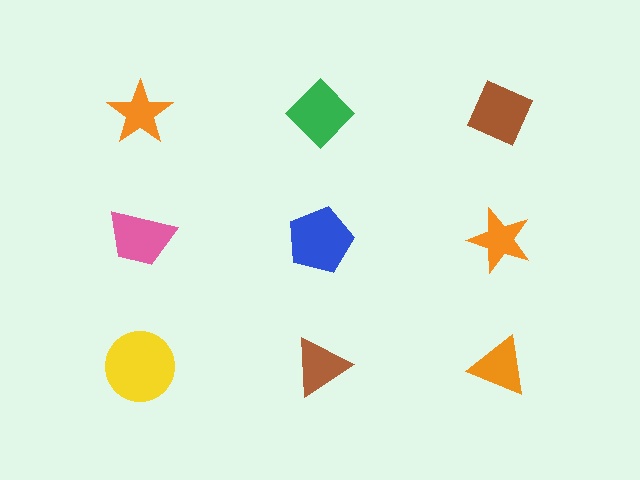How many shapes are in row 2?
3 shapes.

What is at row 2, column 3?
An orange star.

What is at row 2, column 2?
A blue pentagon.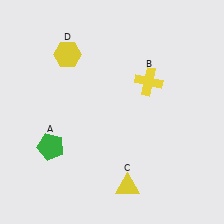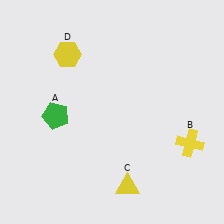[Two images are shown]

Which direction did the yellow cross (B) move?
The yellow cross (B) moved down.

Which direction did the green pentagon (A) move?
The green pentagon (A) moved up.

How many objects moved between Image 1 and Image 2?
2 objects moved between the two images.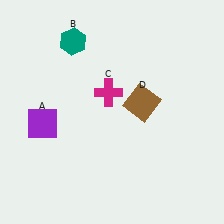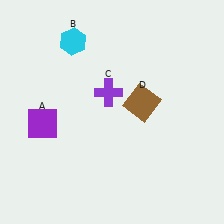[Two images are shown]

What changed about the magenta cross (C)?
In Image 1, C is magenta. In Image 2, it changed to purple.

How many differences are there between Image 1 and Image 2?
There are 2 differences between the two images.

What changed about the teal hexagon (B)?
In Image 1, B is teal. In Image 2, it changed to cyan.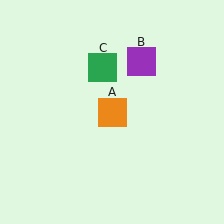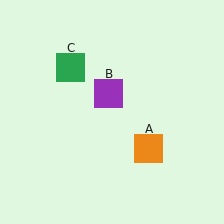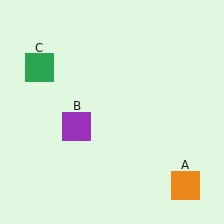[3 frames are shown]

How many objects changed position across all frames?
3 objects changed position: orange square (object A), purple square (object B), green square (object C).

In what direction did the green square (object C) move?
The green square (object C) moved left.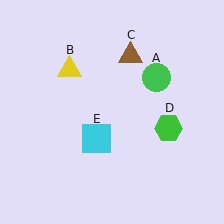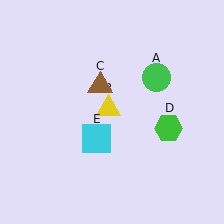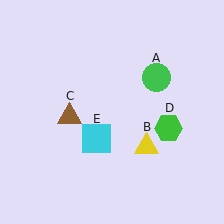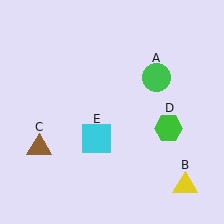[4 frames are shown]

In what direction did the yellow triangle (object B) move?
The yellow triangle (object B) moved down and to the right.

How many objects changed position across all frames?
2 objects changed position: yellow triangle (object B), brown triangle (object C).